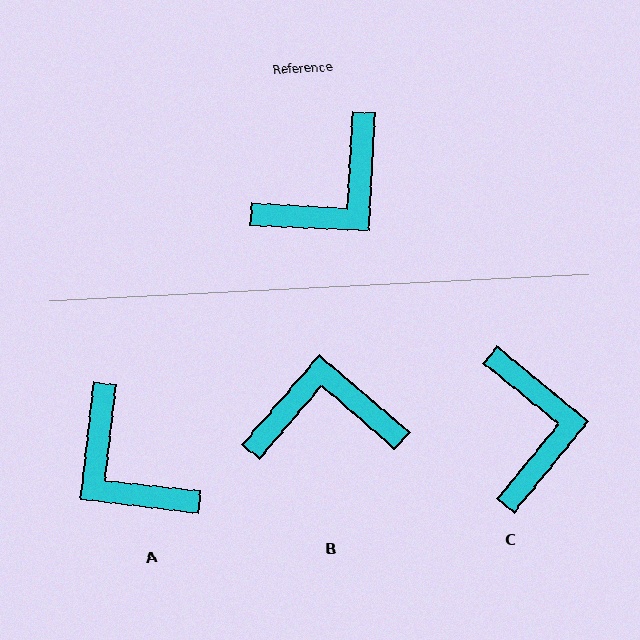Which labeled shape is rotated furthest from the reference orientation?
B, about 142 degrees away.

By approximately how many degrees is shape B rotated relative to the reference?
Approximately 142 degrees counter-clockwise.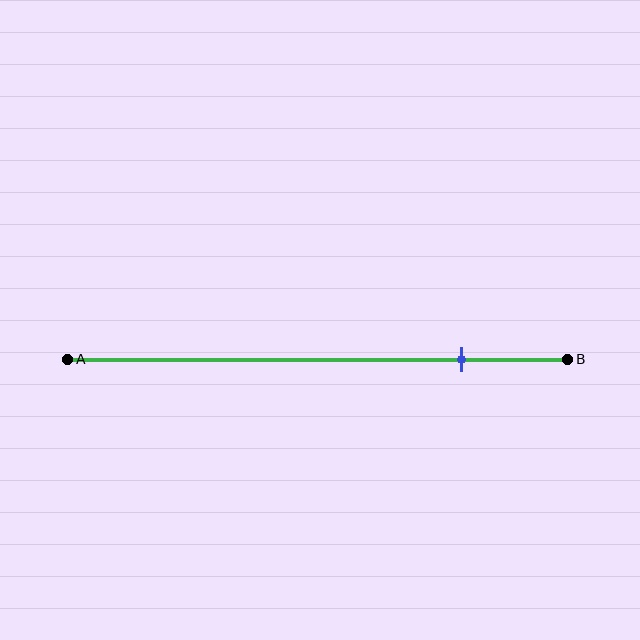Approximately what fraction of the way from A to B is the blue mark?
The blue mark is approximately 80% of the way from A to B.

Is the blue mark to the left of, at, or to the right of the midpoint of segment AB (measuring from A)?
The blue mark is to the right of the midpoint of segment AB.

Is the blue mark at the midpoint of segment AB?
No, the mark is at about 80% from A, not at the 50% midpoint.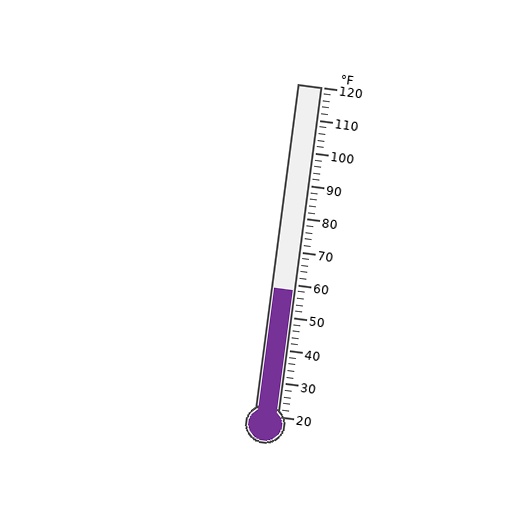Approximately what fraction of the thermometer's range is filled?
The thermometer is filled to approximately 40% of its range.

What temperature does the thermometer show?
The thermometer shows approximately 58°F.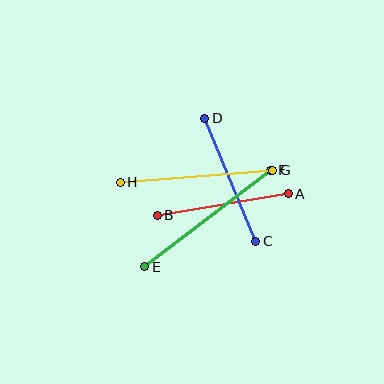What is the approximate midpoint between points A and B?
The midpoint is at approximately (223, 204) pixels.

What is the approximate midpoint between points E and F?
The midpoint is at approximately (208, 218) pixels.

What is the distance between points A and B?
The distance is approximately 133 pixels.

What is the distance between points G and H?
The distance is approximately 153 pixels.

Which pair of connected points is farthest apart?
Points E and F are farthest apart.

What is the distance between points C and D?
The distance is approximately 133 pixels.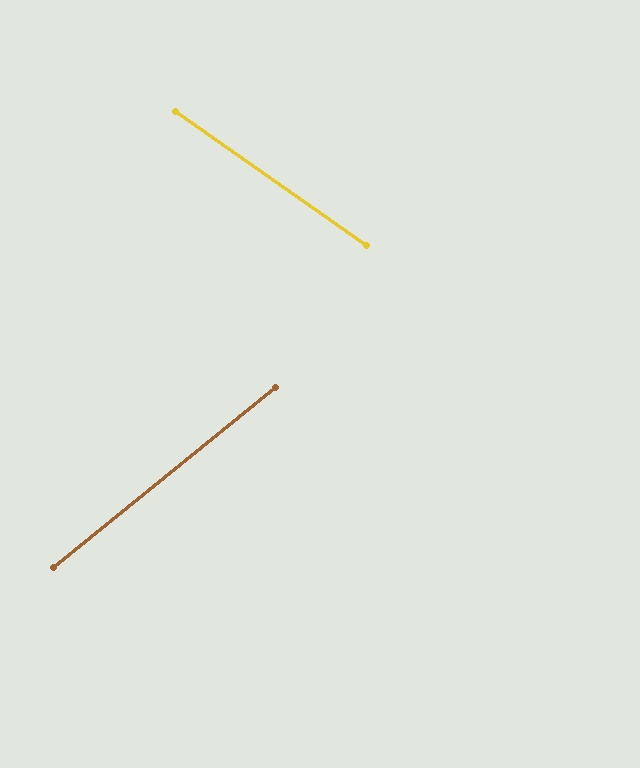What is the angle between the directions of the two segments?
Approximately 74 degrees.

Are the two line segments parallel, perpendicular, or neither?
Neither parallel nor perpendicular — they differ by about 74°.